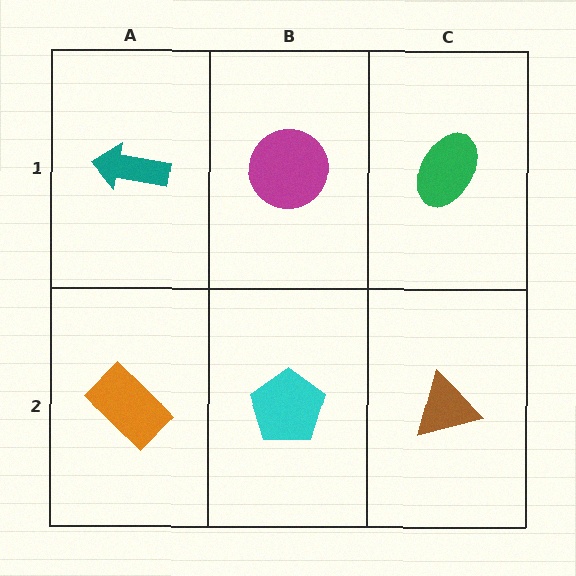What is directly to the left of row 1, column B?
A teal arrow.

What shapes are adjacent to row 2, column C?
A green ellipse (row 1, column C), a cyan pentagon (row 2, column B).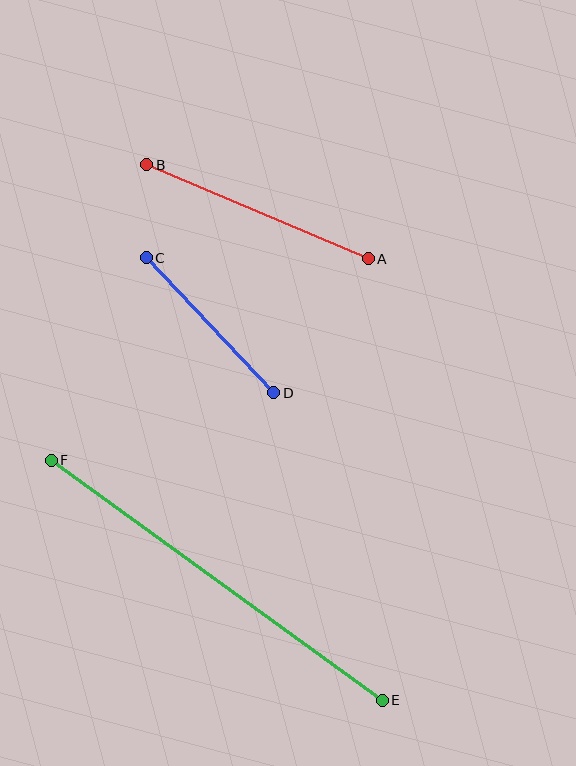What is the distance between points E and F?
The distance is approximately 409 pixels.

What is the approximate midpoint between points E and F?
The midpoint is at approximately (217, 580) pixels.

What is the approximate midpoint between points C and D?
The midpoint is at approximately (210, 325) pixels.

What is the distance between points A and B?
The distance is approximately 240 pixels.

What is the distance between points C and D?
The distance is approximately 186 pixels.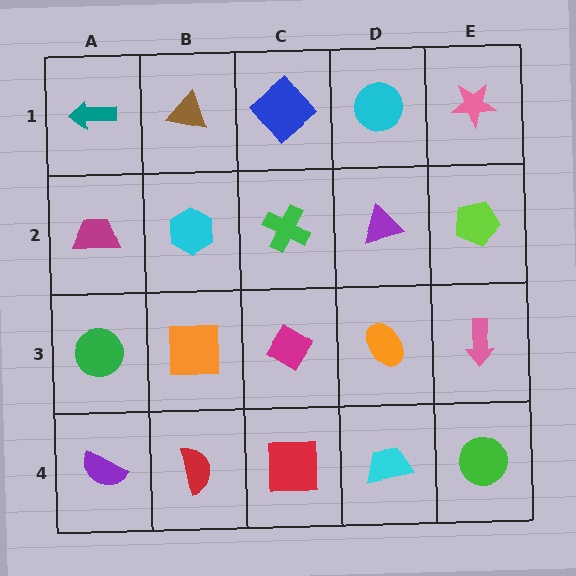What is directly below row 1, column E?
A lime pentagon.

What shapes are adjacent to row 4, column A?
A green circle (row 3, column A), a red semicircle (row 4, column B).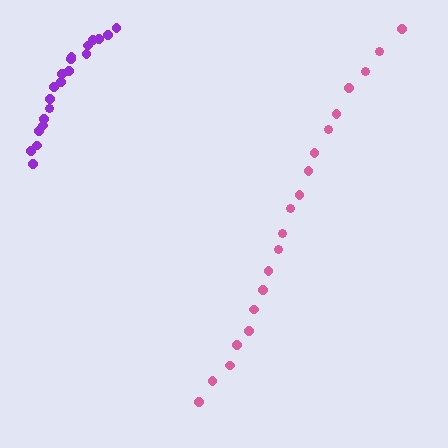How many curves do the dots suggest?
There are 2 distinct paths.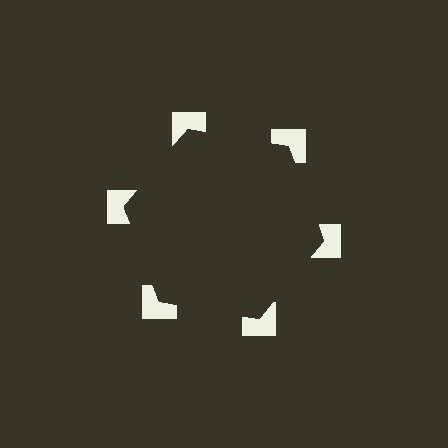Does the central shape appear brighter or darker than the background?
It typically appears slightly darker than the background, even though no actual brightness change is drawn.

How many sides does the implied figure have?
6 sides.